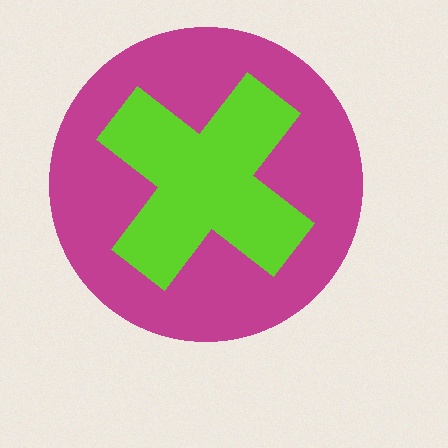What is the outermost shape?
The magenta circle.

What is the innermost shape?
The lime cross.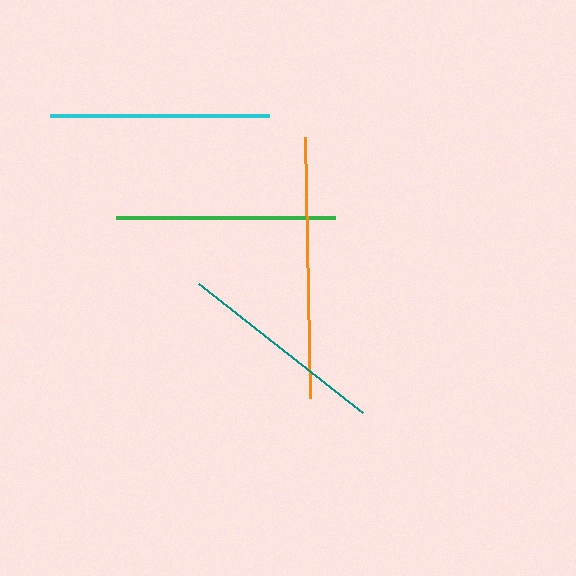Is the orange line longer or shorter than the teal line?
The orange line is longer than the teal line.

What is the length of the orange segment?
The orange segment is approximately 261 pixels long.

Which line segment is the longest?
The orange line is the longest at approximately 261 pixels.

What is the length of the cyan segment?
The cyan segment is approximately 219 pixels long.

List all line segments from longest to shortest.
From longest to shortest: orange, green, cyan, teal.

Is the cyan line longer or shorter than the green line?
The green line is longer than the cyan line.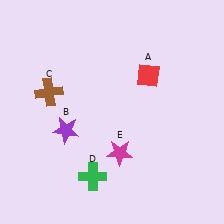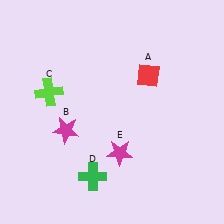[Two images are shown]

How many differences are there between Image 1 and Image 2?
There are 2 differences between the two images.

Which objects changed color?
B changed from purple to magenta. C changed from brown to lime.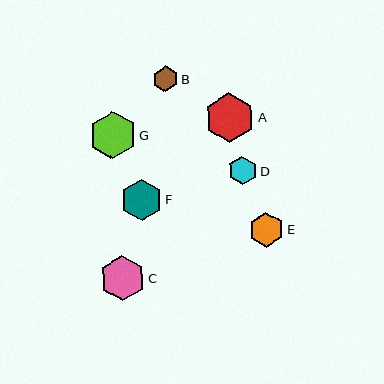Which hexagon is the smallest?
Hexagon B is the smallest with a size of approximately 25 pixels.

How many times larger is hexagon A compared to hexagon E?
Hexagon A is approximately 1.4 times the size of hexagon E.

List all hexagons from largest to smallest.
From largest to smallest: A, G, C, F, E, D, B.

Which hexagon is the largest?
Hexagon A is the largest with a size of approximately 49 pixels.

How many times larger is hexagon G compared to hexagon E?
Hexagon G is approximately 1.4 times the size of hexagon E.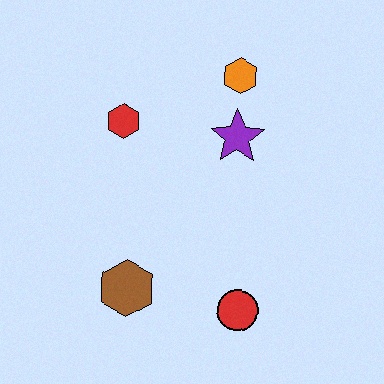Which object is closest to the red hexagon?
The purple star is closest to the red hexagon.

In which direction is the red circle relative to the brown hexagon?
The red circle is to the right of the brown hexagon.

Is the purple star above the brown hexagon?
Yes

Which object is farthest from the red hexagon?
The red circle is farthest from the red hexagon.